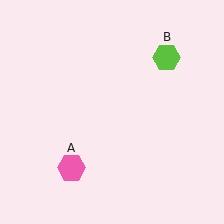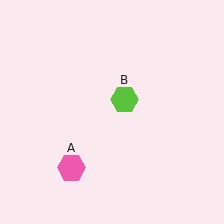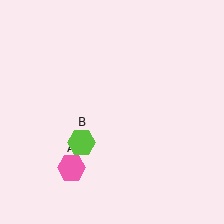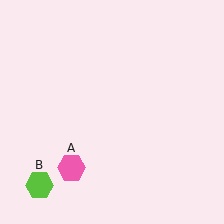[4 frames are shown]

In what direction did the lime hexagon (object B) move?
The lime hexagon (object B) moved down and to the left.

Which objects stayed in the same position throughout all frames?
Pink hexagon (object A) remained stationary.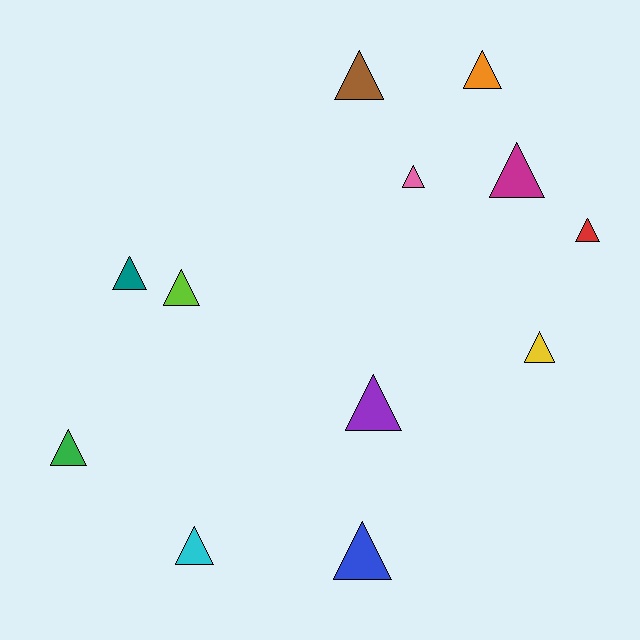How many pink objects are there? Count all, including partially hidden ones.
There is 1 pink object.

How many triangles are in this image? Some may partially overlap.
There are 12 triangles.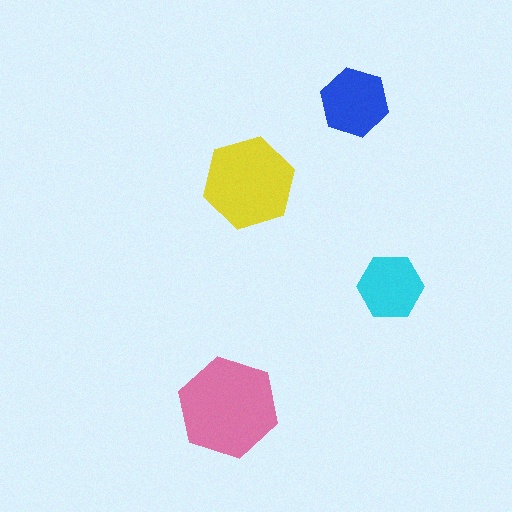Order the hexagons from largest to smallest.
the pink one, the yellow one, the blue one, the cyan one.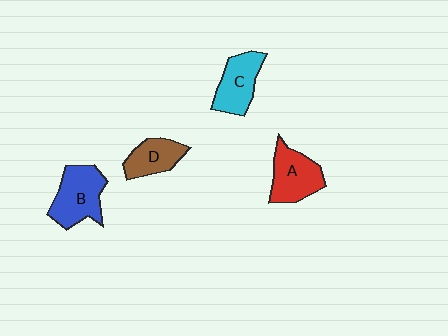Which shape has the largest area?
Shape B (blue).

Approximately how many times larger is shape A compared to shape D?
Approximately 1.3 times.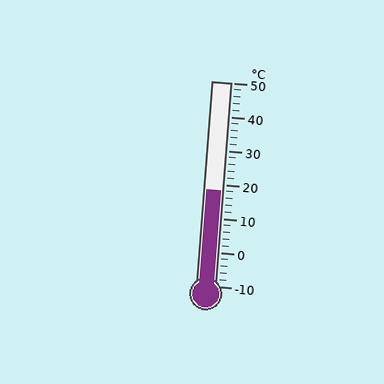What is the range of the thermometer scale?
The thermometer scale ranges from -10°C to 50°C.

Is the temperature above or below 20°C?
The temperature is below 20°C.